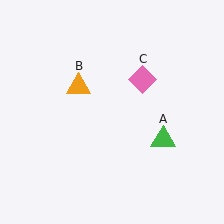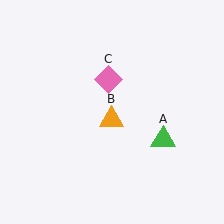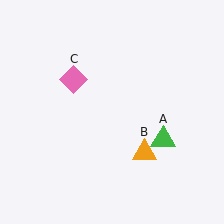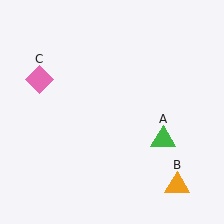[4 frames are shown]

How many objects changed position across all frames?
2 objects changed position: orange triangle (object B), pink diamond (object C).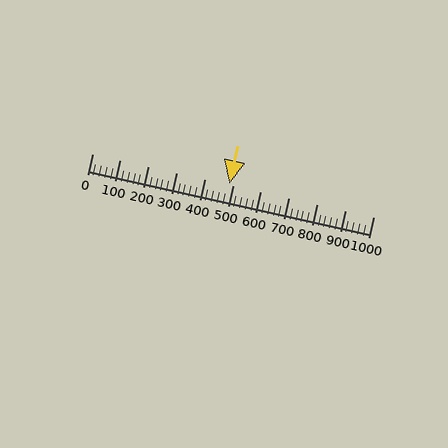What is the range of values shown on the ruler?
The ruler shows values from 0 to 1000.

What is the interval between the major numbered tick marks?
The major tick marks are spaced 100 units apart.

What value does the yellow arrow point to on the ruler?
The yellow arrow points to approximately 489.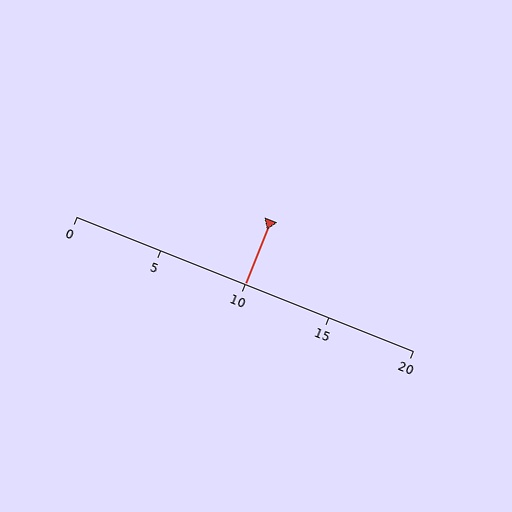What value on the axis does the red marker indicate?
The marker indicates approximately 10.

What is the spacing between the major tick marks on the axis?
The major ticks are spaced 5 apart.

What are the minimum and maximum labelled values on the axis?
The axis runs from 0 to 20.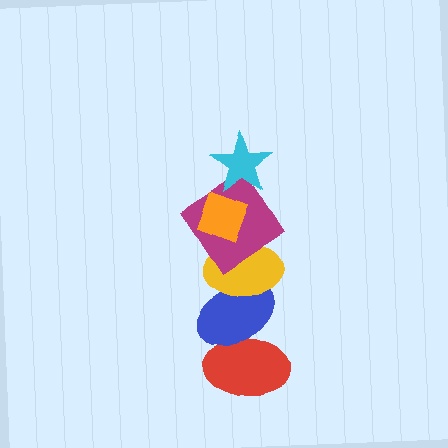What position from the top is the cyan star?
The cyan star is 1st from the top.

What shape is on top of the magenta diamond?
The orange diamond is on top of the magenta diamond.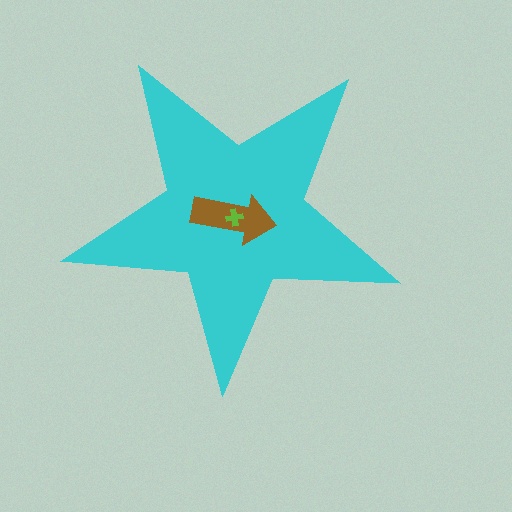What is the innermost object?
The lime cross.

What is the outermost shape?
The cyan star.